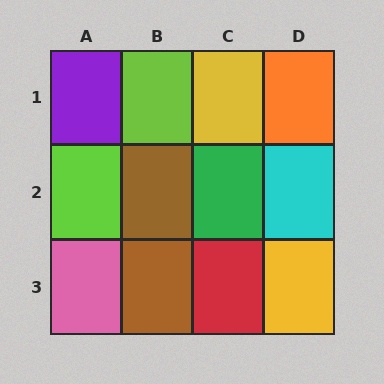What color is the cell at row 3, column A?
Pink.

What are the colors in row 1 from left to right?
Purple, lime, yellow, orange.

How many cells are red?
1 cell is red.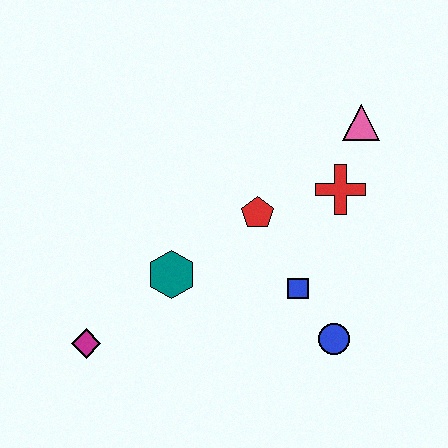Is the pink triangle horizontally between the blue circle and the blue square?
No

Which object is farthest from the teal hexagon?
The pink triangle is farthest from the teal hexagon.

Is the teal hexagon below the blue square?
No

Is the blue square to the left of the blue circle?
Yes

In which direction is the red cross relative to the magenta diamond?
The red cross is to the right of the magenta diamond.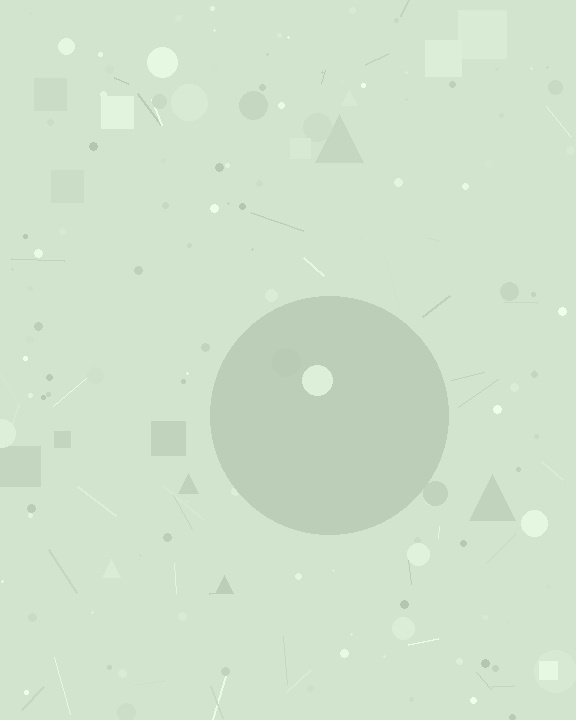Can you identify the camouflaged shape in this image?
The camouflaged shape is a circle.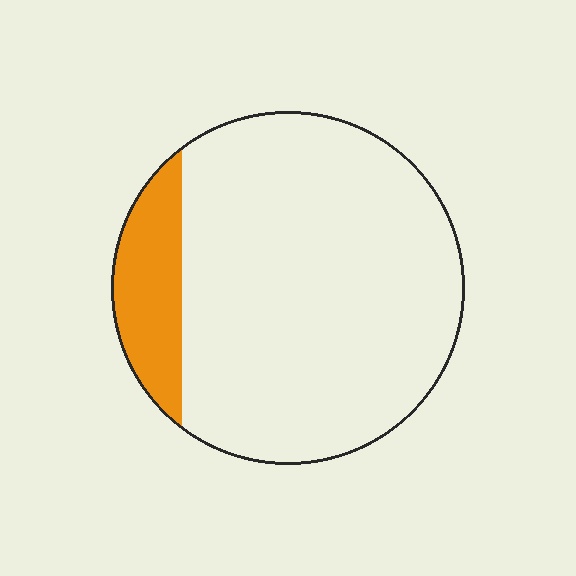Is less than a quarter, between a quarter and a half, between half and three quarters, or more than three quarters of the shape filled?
Less than a quarter.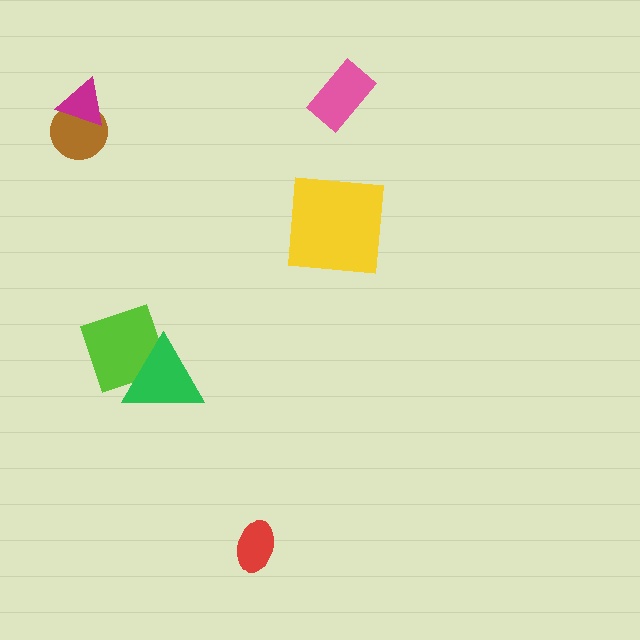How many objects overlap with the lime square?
1 object overlaps with the lime square.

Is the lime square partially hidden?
Yes, it is partially covered by another shape.